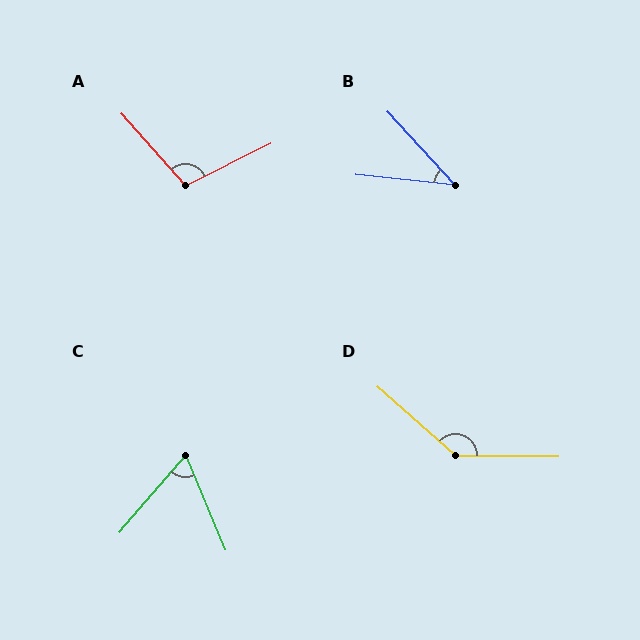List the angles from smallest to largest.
B (41°), C (63°), A (105°), D (138°).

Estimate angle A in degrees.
Approximately 105 degrees.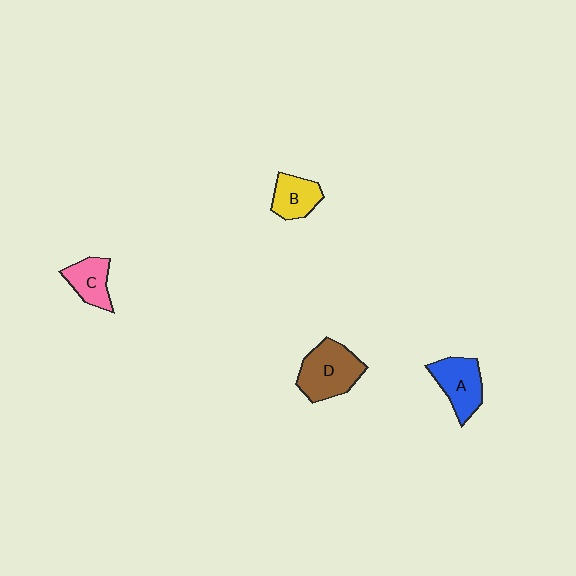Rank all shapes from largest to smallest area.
From largest to smallest: D (brown), A (blue), B (yellow), C (pink).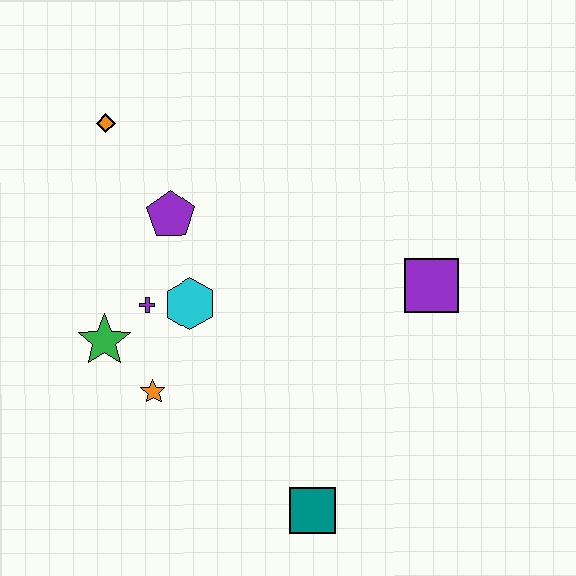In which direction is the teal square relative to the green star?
The teal square is to the right of the green star.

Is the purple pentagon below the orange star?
No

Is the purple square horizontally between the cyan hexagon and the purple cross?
No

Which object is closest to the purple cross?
The cyan hexagon is closest to the purple cross.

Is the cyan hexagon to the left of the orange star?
No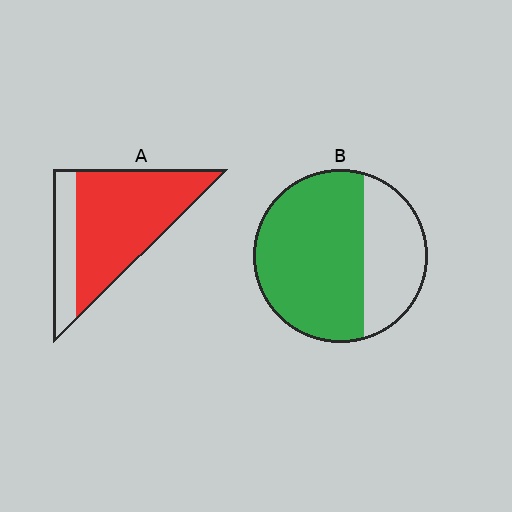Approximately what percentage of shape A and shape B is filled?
A is approximately 75% and B is approximately 65%.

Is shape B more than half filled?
Yes.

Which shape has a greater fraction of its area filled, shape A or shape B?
Shape A.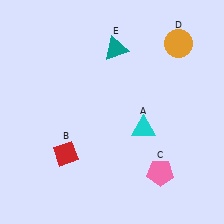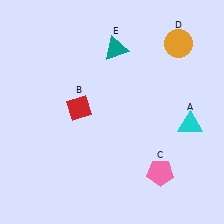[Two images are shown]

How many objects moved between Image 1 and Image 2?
2 objects moved between the two images.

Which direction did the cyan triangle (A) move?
The cyan triangle (A) moved right.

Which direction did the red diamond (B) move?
The red diamond (B) moved up.